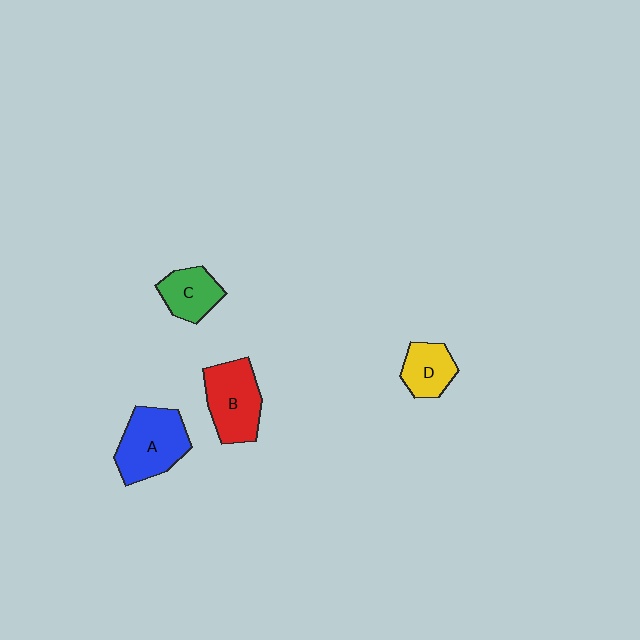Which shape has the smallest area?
Shape D (yellow).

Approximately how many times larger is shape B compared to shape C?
Approximately 1.5 times.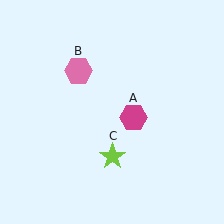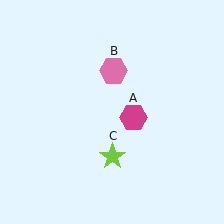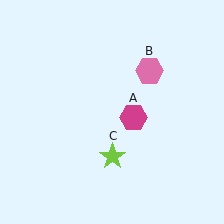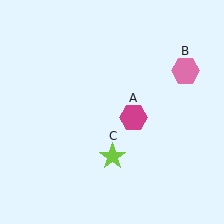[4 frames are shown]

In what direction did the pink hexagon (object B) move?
The pink hexagon (object B) moved right.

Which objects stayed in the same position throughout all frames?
Magenta hexagon (object A) and lime star (object C) remained stationary.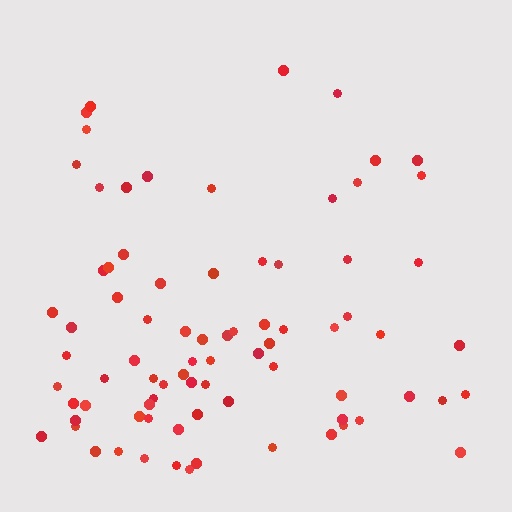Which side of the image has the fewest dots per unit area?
The top.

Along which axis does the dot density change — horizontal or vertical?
Vertical.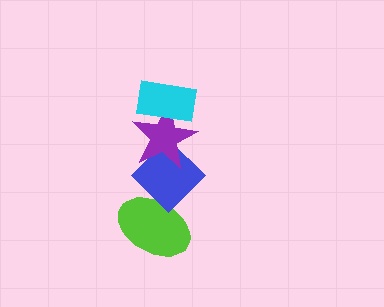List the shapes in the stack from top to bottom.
From top to bottom: the cyan rectangle, the purple star, the blue diamond, the lime ellipse.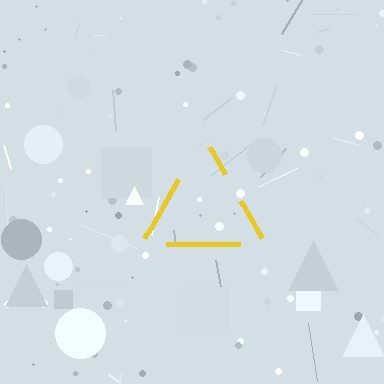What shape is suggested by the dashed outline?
The dashed outline suggests a triangle.